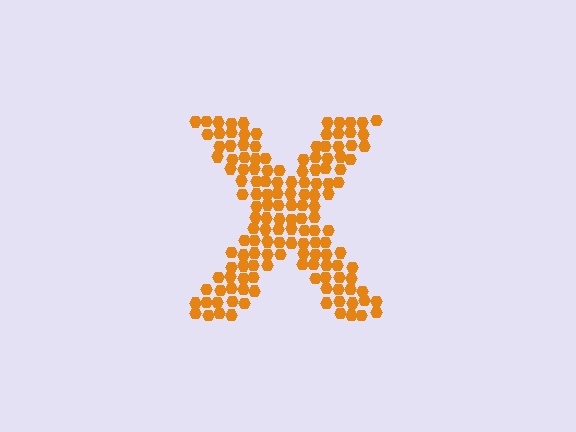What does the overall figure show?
The overall figure shows the letter X.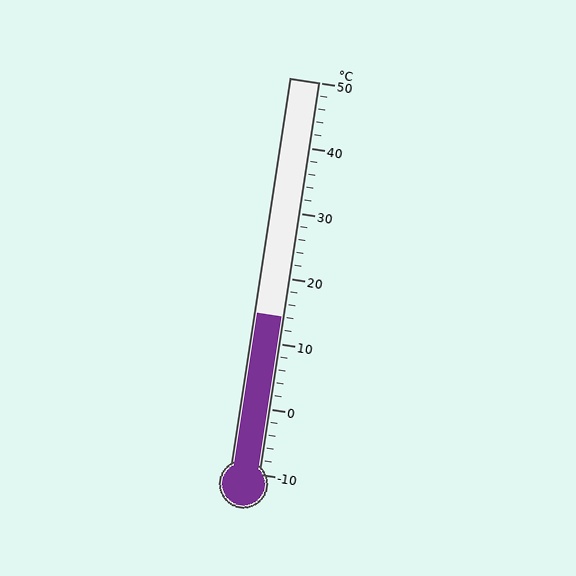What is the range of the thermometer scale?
The thermometer scale ranges from -10°C to 50°C.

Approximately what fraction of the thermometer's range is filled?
The thermometer is filled to approximately 40% of its range.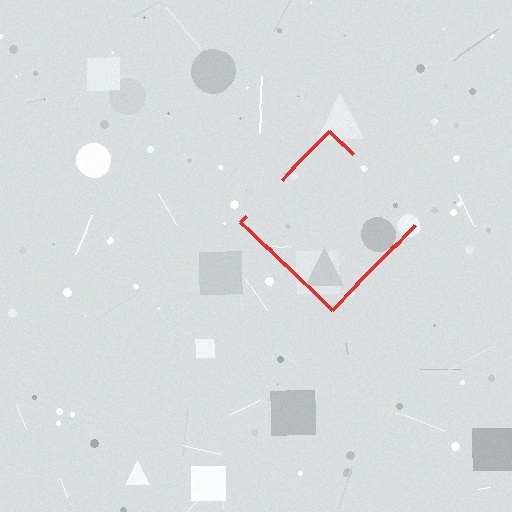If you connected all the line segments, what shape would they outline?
They would outline a diamond.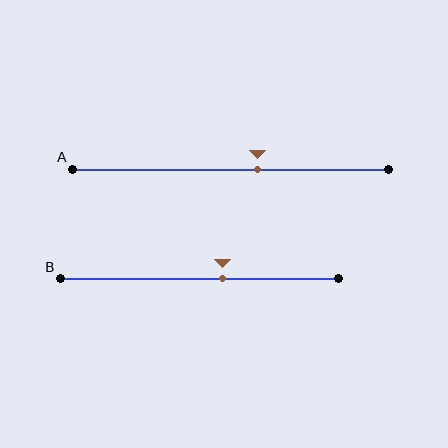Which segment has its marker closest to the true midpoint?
Segment B has its marker closest to the true midpoint.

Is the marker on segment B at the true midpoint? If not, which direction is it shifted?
No, the marker on segment B is shifted to the right by about 8% of the segment length.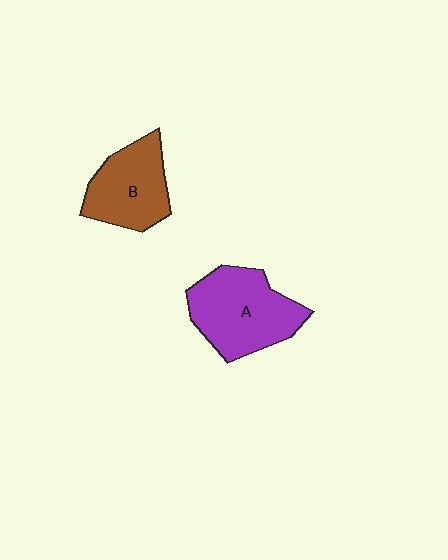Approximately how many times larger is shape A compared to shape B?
Approximately 1.3 times.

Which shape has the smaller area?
Shape B (brown).